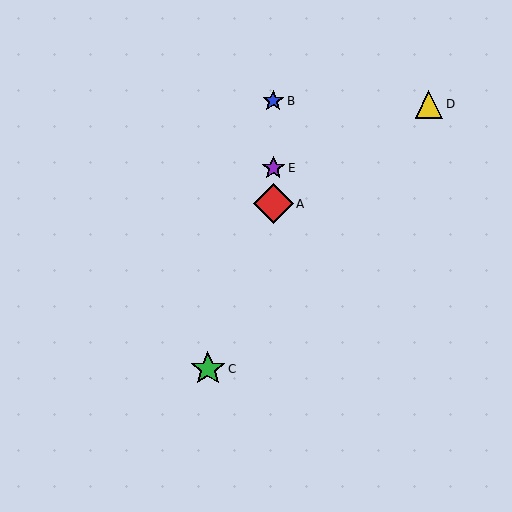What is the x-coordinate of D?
Object D is at x≈429.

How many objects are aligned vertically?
3 objects (A, B, E) are aligned vertically.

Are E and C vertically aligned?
No, E is at x≈273 and C is at x≈208.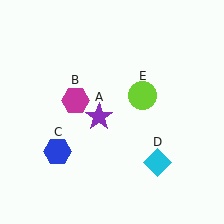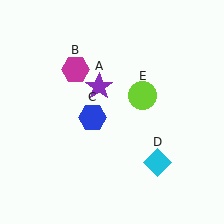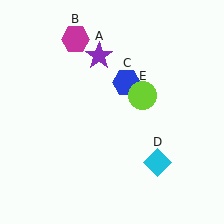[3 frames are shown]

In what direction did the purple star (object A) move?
The purple star (object A) moved up.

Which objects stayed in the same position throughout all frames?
Cyan diamond (object D) and lime circle (object E) remained stationary.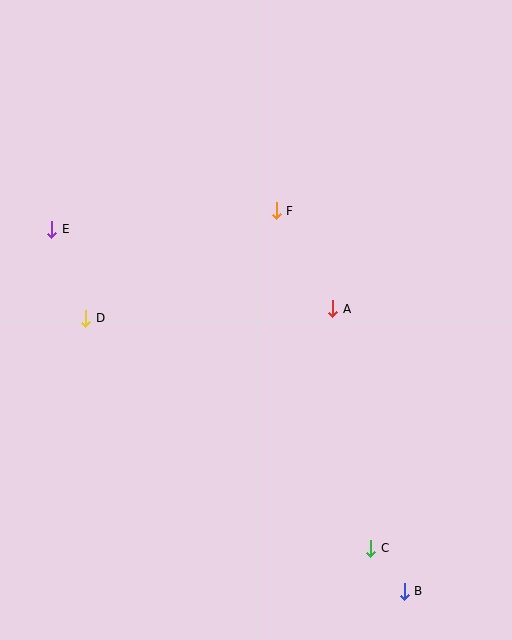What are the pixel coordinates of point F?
Point F is at (276, 211).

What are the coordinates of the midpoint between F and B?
The midpoint between F and B is at (340, 401).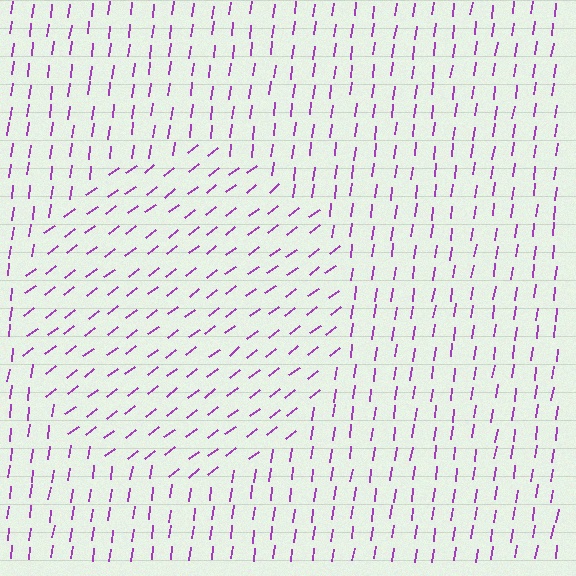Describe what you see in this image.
The image is filled with small purple line segments. A circle region in the image has lines oriented differently from the surrounding lines, creating a visible texture boundary.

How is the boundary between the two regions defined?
The boundary is defined purely by a change in line orientation (approximately 45 degrees difference). All lines are the same color and thickness.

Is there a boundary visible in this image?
Yes, there is a texture boundary formed by a change in line orientation.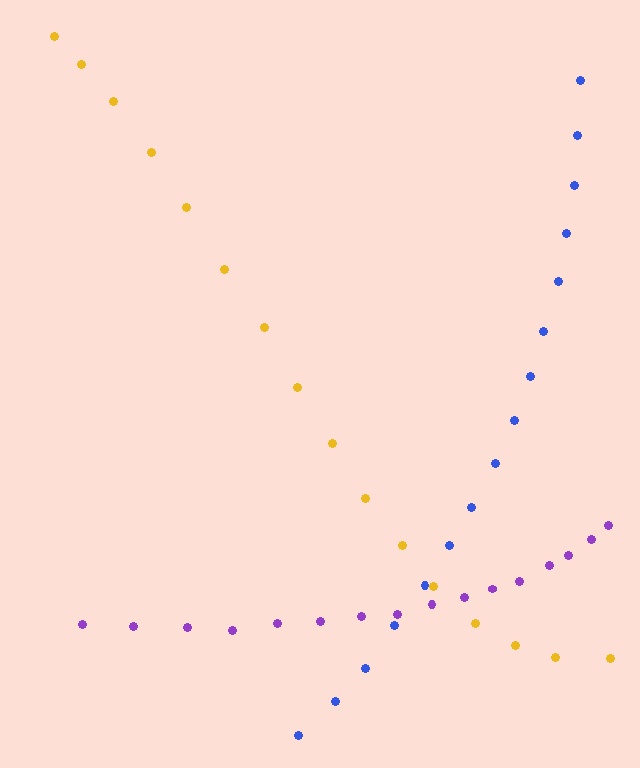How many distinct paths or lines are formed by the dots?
There are 3 distinct paths.